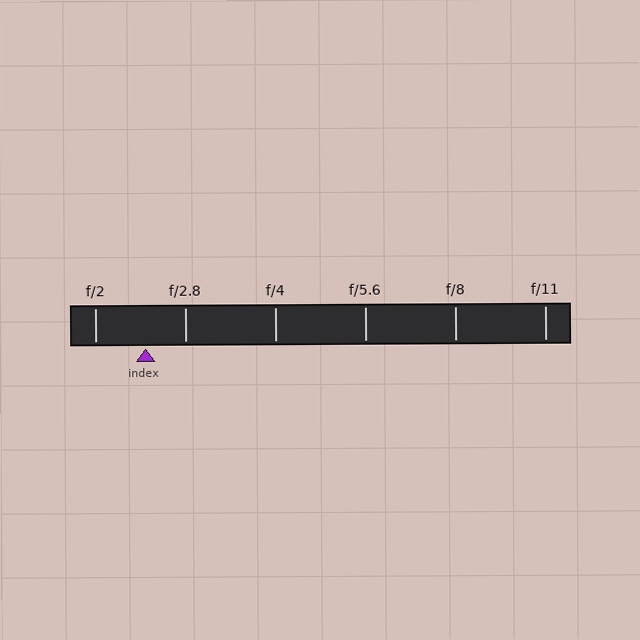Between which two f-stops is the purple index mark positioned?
The index mark is between f/2 and f/2.8.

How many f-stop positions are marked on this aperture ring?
There are 6 f-stop positions marked.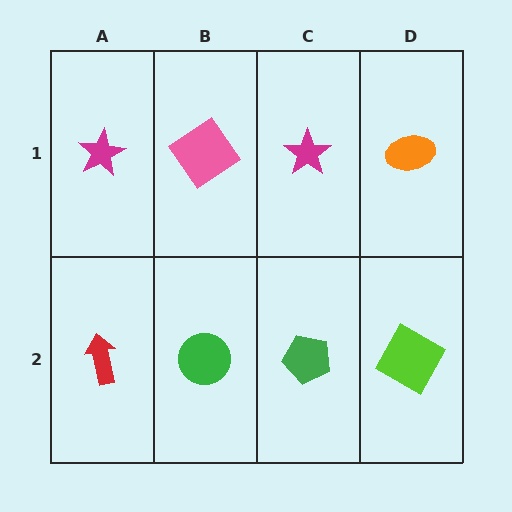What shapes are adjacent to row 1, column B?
A green circle (row 2, column B), a magenta star (row 1, column A), a magenta star (row 1, column C).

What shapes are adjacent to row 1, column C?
A green pentagon (row 2, column C), a pink diamond (row 1, column B), an orange ellipse (row 1, column D).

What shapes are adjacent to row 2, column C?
A magenta star (row 1, column C), a green circle (row 2, column B), a lime square (row 2, column D).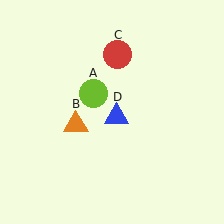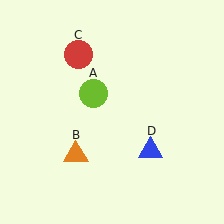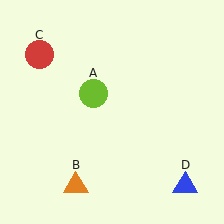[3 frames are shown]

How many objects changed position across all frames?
3 objects changed position: orange triangle (object B), red circle (object C), blue triangle (object D).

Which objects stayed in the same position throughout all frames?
Lime circle (object A) remained stationary.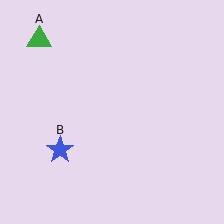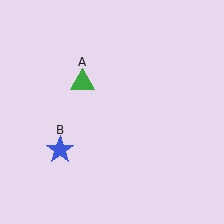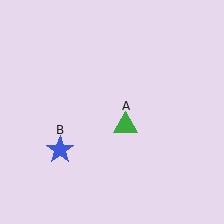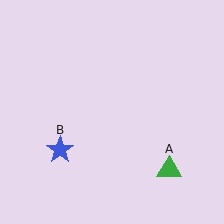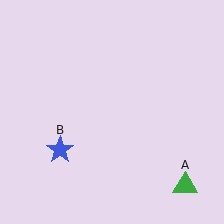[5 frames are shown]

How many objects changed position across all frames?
1 object changed position: green triangle (object A).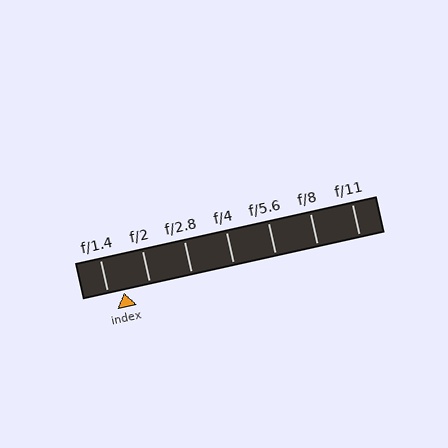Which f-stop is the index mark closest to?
The index mark is closest to f/1.4.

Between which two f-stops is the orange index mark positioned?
The index mark is between f/1.4 and f/2.